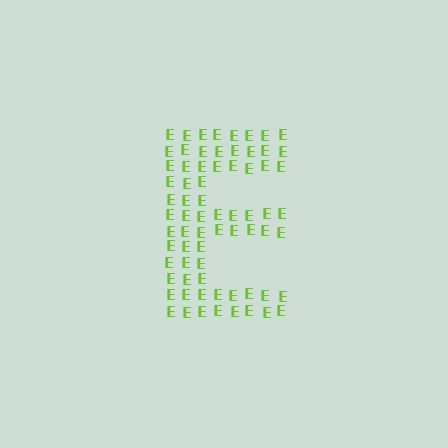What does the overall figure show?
The overall figure shows the letter E.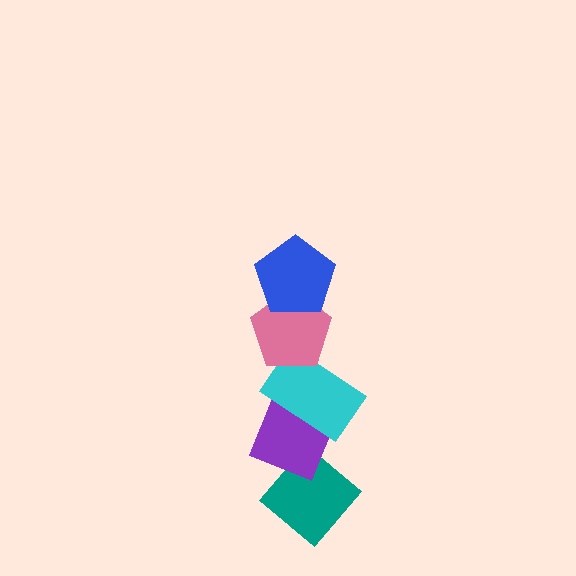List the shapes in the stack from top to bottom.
From top to bottom: the blue pentagon, the pink pentagon, the cyan rectangle, the purple diamond, the teal diamond.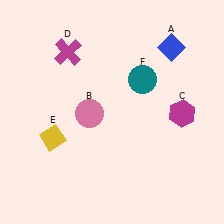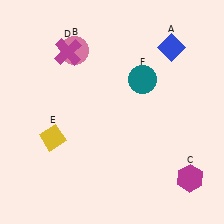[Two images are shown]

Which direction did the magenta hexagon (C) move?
The magenta hexagon (C) moved down.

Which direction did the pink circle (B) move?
The pink circle (B) moved up.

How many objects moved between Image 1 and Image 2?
2 objects moved between the two images.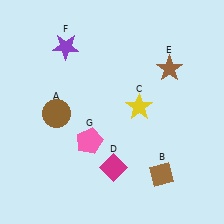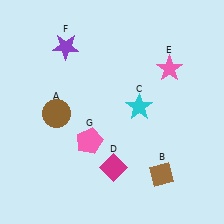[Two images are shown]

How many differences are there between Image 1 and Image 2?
There are 2 differences between the two images.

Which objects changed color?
C changed from yellow to cyan. E changed from brown to pink.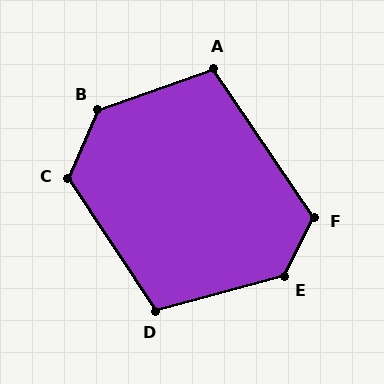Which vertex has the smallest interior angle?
A, at approximately 105 degrees.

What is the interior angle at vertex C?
Approximately 123 degrees (obtuse).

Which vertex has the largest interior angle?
B, at approximately 133 degrees.